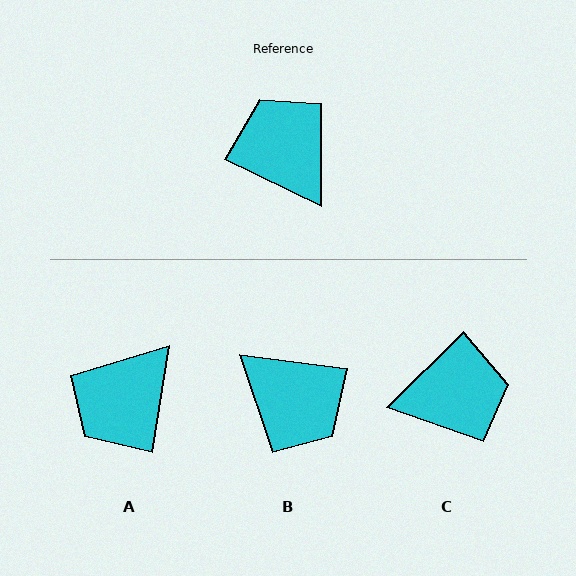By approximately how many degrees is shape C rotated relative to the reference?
Approximately 109 degrees clockwise.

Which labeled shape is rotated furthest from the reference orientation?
B, about 161 degrees away.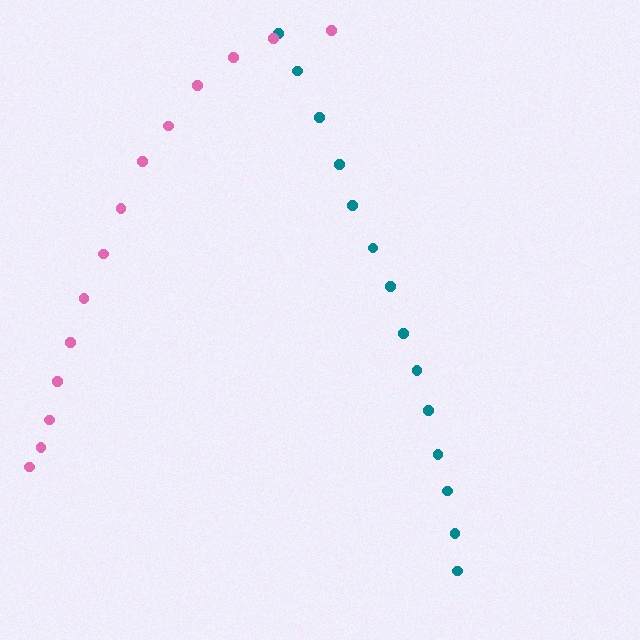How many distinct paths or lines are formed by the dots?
There are 2 distinct paths.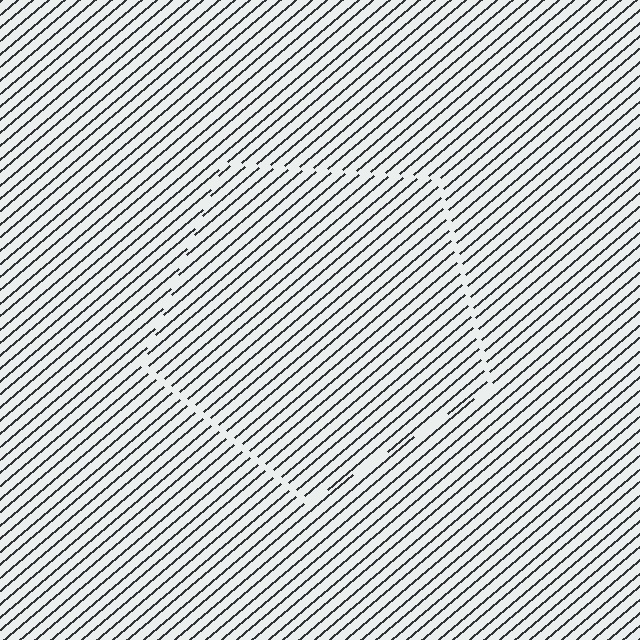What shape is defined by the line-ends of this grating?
An illusory pentagon. The interior of the shape contains the same grating, shifted by half a period — the contour is defined by the phase discontinuity where line-ends from the inner and outer gratings abut.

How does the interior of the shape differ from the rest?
The interior of the shape contains the same grating, shifted by half a period — the contour is defined by the phase discontinuity where line-ends from the inner and outer gratings abut.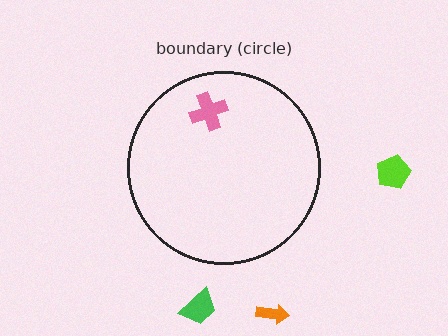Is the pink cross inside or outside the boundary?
Inside.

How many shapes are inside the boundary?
1 inside, 3 outside.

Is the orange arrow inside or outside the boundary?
Outside.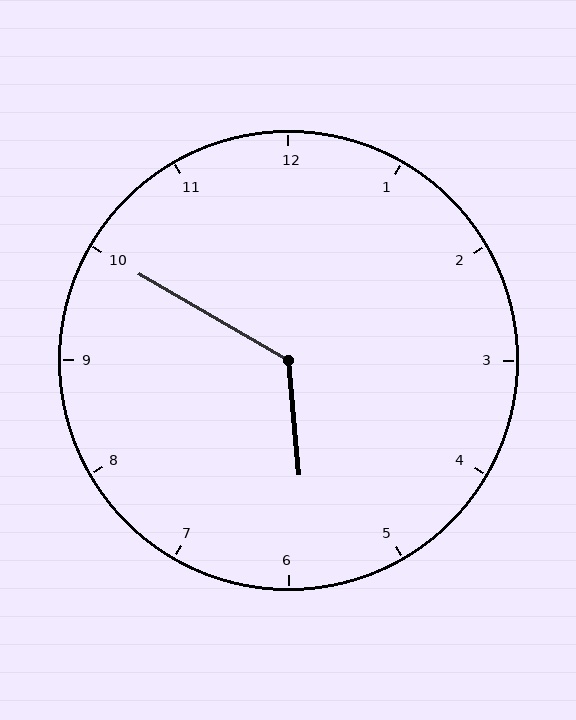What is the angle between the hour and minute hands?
Approximately 125 degrees.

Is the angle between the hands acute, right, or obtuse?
It is obtuse.